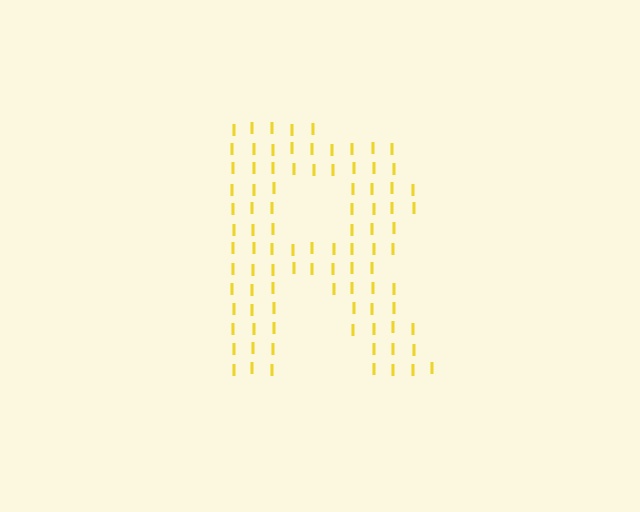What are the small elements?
The small elements are letter I's.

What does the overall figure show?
The overall figure shows the letter R.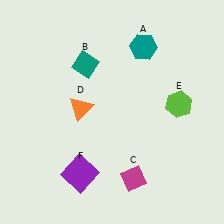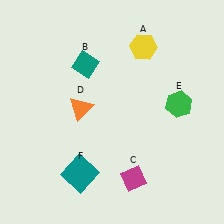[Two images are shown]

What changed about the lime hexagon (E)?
In Image 1, E is lime. In Image 2, it changed to green.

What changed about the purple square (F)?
In Image 1, F is purple. In Image 2, it changed to teal.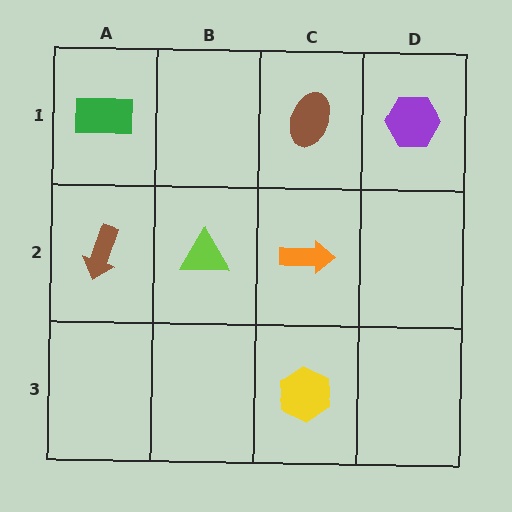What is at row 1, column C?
A brown ellipse.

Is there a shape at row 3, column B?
No, that cell is empty.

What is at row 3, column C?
A yellow hexagon.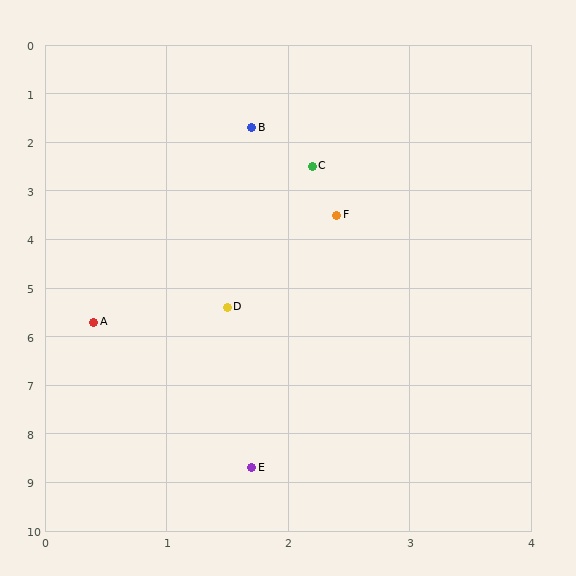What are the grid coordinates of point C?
Point C is at approximately (2.2, 2.5).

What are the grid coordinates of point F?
Point F is at approximately (2.4, 3.5).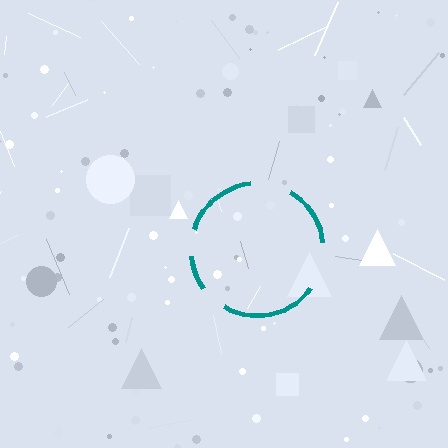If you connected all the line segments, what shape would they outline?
They would outline a circle.